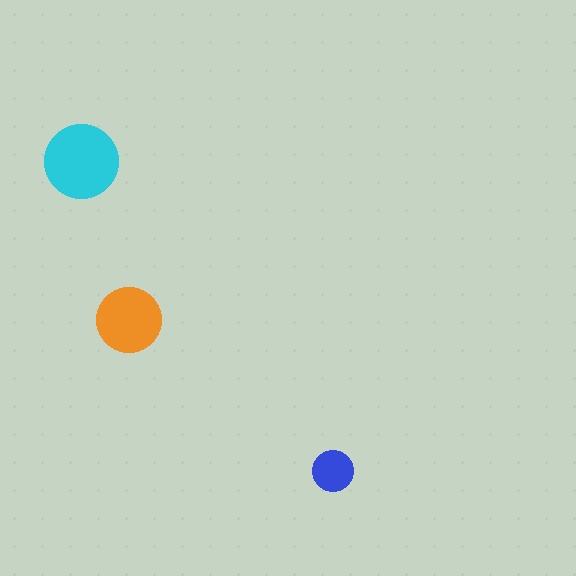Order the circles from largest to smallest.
the cyan one, the orange one, the blue one.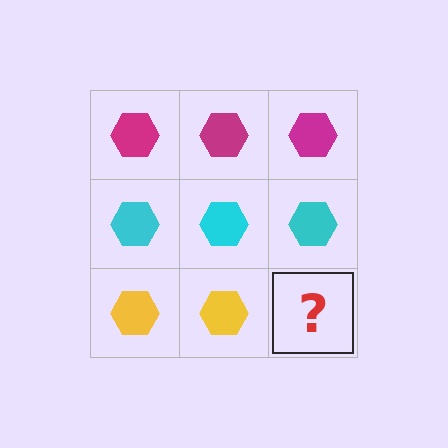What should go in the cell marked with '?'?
The missing cell should contain a yellow hexagon.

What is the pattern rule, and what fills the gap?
The rule is that each row has a consistent color. The gap should be filled with a yellow hexagon.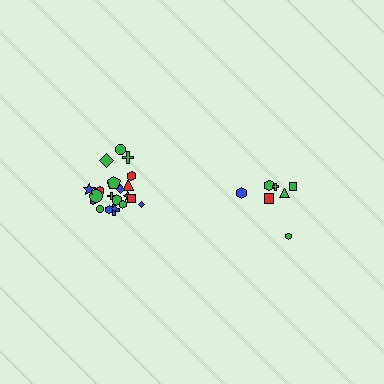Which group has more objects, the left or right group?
The left group.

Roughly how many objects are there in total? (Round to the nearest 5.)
Roughly 30 objects in total.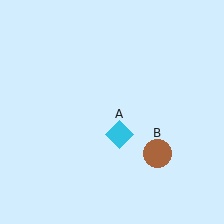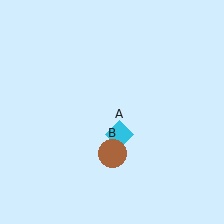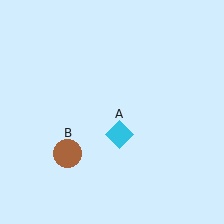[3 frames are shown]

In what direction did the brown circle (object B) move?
The brown circle (object B) moved left.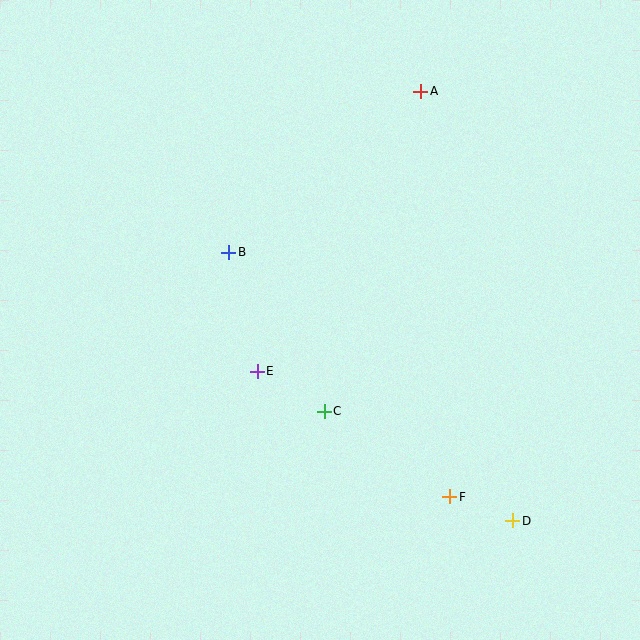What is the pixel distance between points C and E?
The distance between C and E is 78 pixels.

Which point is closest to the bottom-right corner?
Point D is closest to the bottom-right corner.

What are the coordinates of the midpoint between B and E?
The midpoint between B and E is at (243, 312).